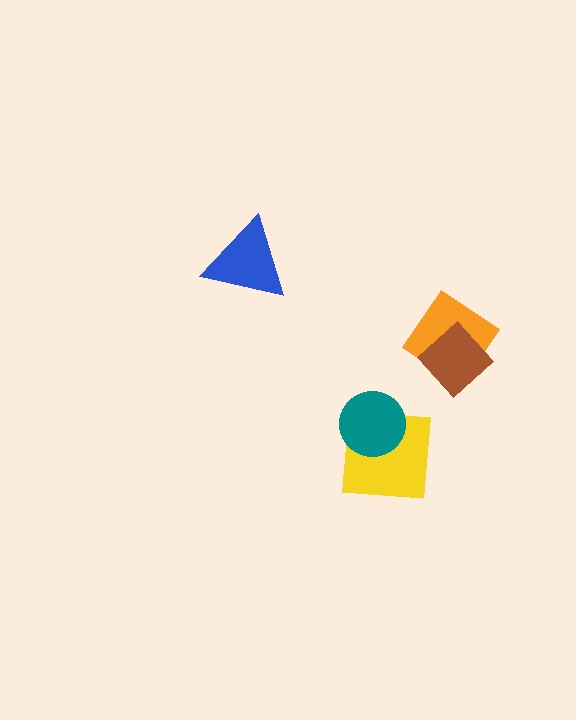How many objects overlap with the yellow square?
1 object overlaps with the yellow square.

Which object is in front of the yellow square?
The teal circle is in front of the yellow square.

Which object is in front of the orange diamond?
The brown diamond is in front of the orange diamond.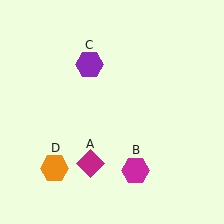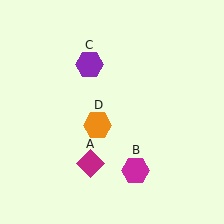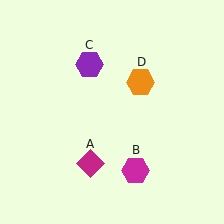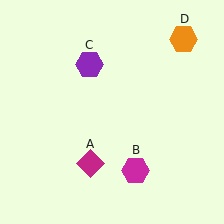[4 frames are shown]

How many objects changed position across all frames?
1 object changed position: orange hexagon (object D).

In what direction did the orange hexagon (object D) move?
The orange hexagon (object D) moved up and to the right.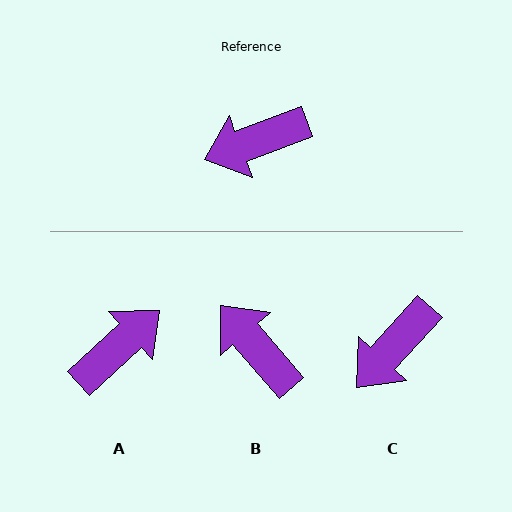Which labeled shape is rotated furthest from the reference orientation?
A, about 158 degrees away.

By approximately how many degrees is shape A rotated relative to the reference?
Approximately 158 degrees clockwise.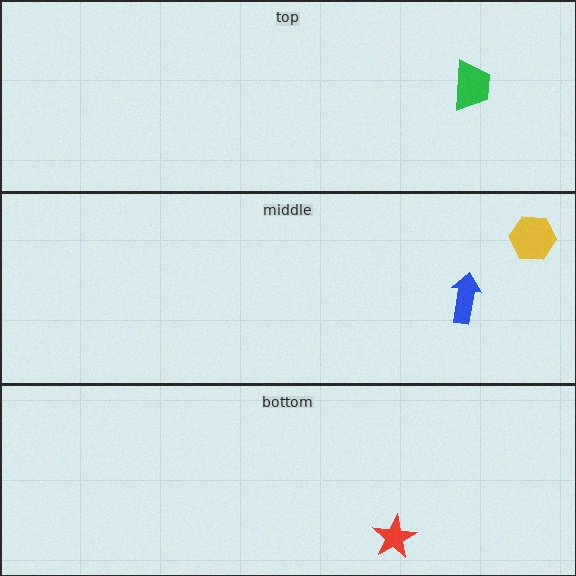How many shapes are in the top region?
1.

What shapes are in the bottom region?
The red star.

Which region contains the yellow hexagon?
The middle region.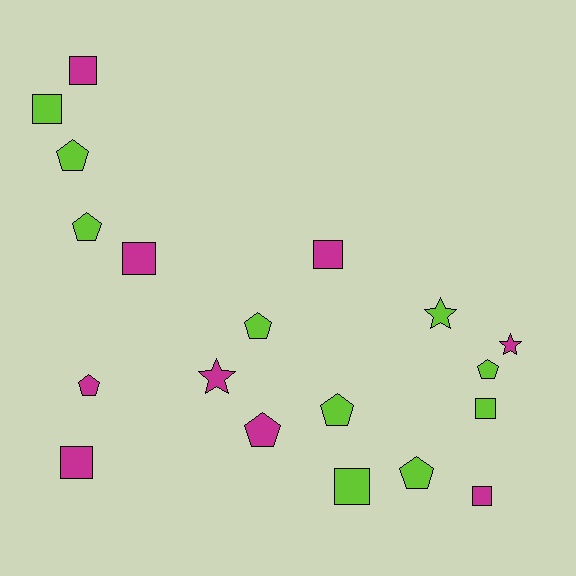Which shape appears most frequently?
Square, with 8 objects.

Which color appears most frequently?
Lime, with 10 objects.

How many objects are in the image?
There are 19 objects.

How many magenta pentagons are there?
There are 2 magenta pentagons.